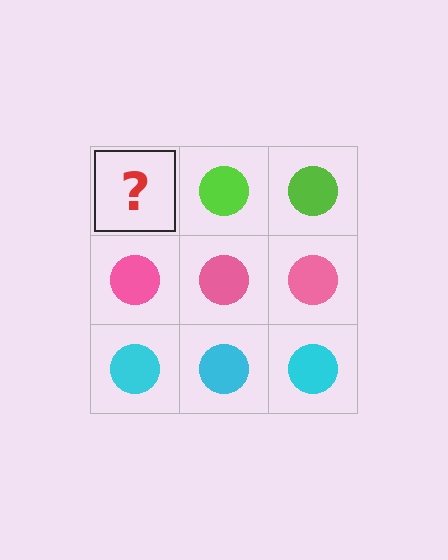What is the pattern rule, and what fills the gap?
The rule is that each row has a consistent color. The gap should be filled with a lime circle.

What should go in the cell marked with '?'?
The missing cell should contain a lime circle.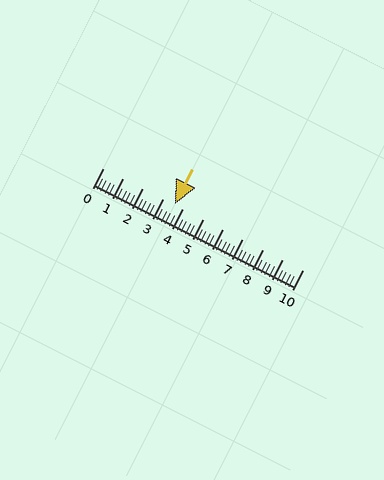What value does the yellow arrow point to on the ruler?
The yellow arrow points to approximately 3.6.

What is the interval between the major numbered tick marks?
The major tick marks are spaced 1 units apart.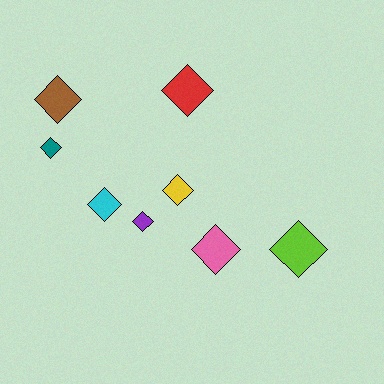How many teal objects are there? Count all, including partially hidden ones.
There is 1 teal object.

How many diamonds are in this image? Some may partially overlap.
There are 8 diamonds.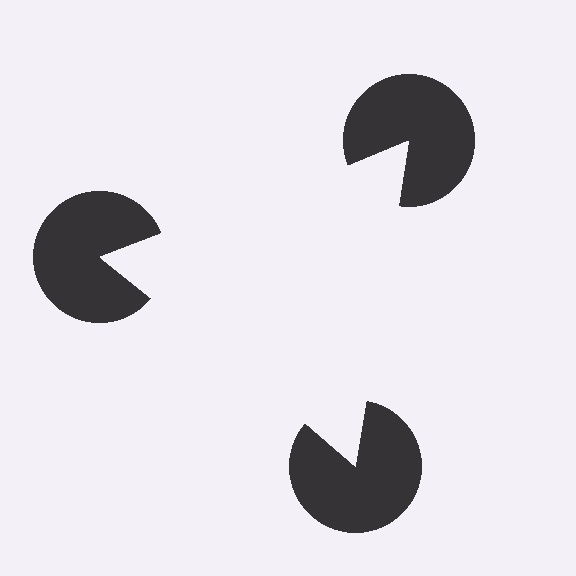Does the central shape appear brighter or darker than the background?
It typically appears slightly brighter than the background, even though no actual brightness change is drawn.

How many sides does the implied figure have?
3 sides.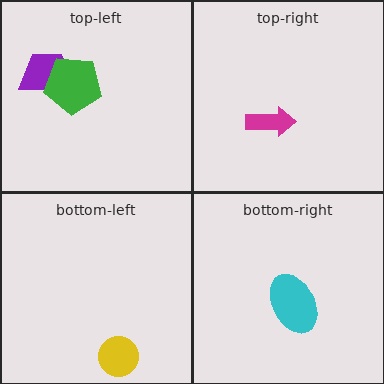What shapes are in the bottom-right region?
The cyan ellipse.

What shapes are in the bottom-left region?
The yellow circle.